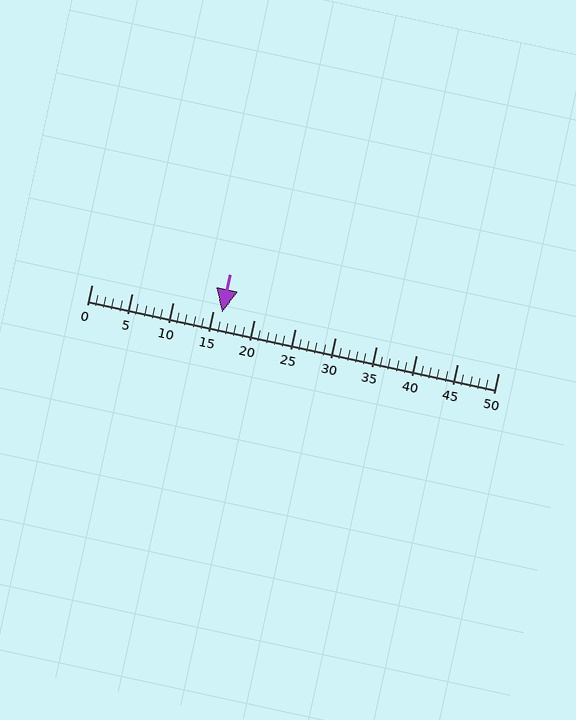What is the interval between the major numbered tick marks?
The major tick marks are spaced 5 units apart.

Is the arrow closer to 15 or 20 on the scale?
The arrow is closer to 15.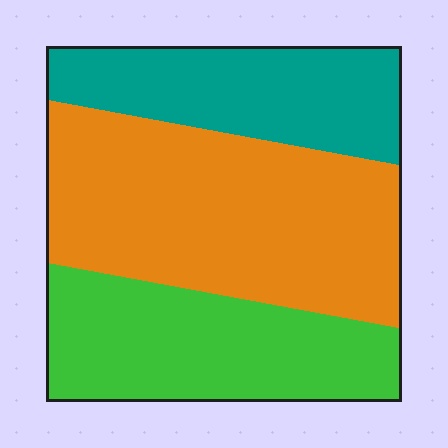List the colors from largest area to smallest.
From largest to smallest: orange, green, teal.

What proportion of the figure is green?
Green covers 30% of the figure.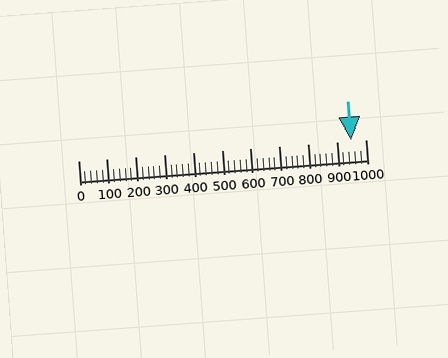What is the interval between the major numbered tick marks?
The major tick marks are spaced 100 units apart.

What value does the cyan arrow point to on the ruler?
The cyan arrow points to approximately 950.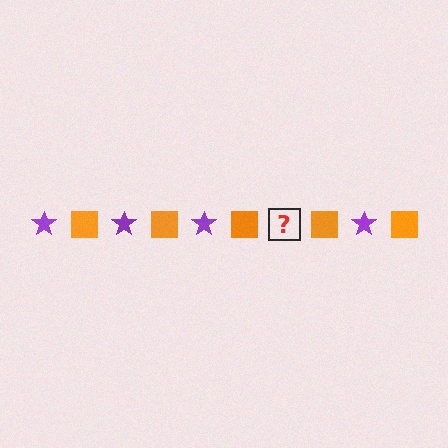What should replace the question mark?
The question mark should be replaced with a purple star.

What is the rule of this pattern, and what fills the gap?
The rule is that the pattern alternates between purple star and orange square. The gap should be filled with a purple star.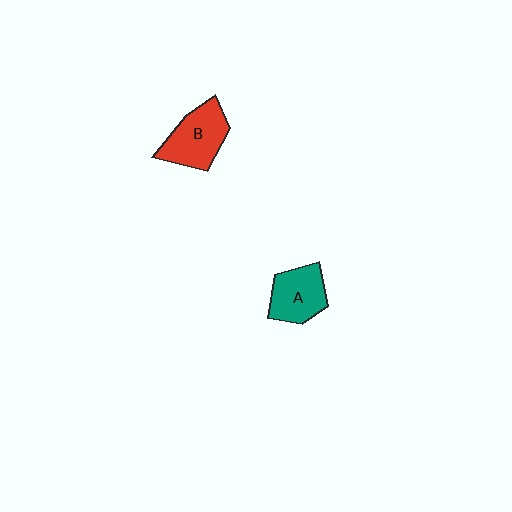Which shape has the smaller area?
Shape A (teal).